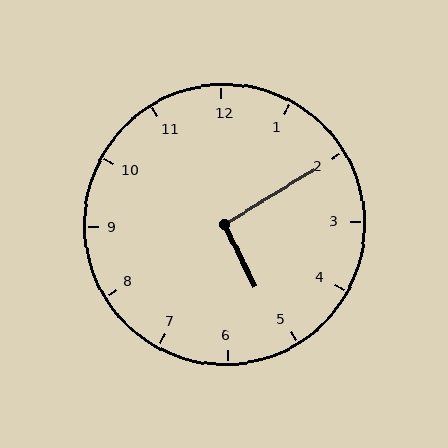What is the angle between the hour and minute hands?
Approximately 95 degrees.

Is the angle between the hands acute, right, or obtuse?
It is right.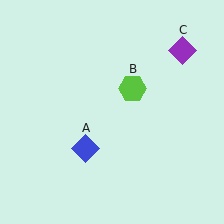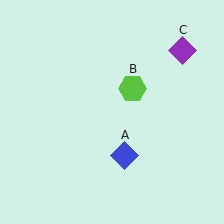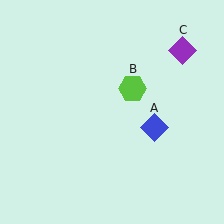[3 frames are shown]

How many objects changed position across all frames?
1 object changed position: blue diamond (object A).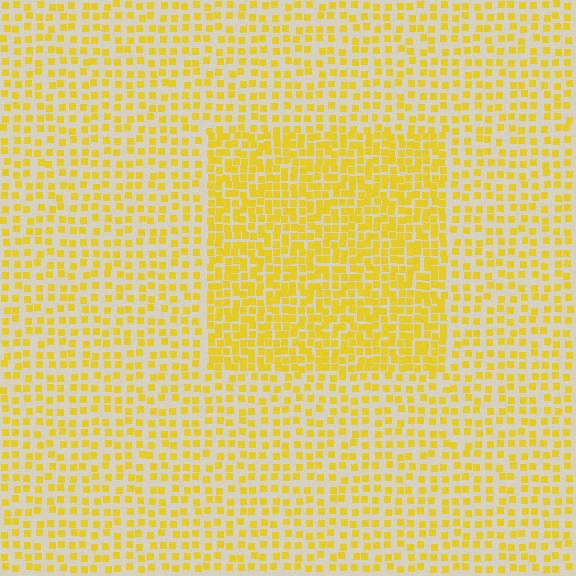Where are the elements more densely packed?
The elements are more densely packed inside the rectangle boundary.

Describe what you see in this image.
The image contains small yellow elements arranged at two different densities. A rectangle-shaped region is visible where the elements are more densely packed than the surrounding area.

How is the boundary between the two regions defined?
The boundary is defined by a change in element density (approximately 1.8x ratio). All elements are the same color, size, and shape.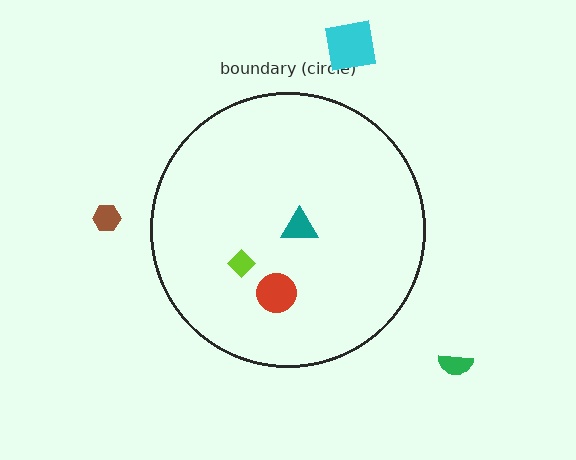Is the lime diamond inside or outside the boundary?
Inside.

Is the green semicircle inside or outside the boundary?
Outside.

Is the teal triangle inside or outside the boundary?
Inside.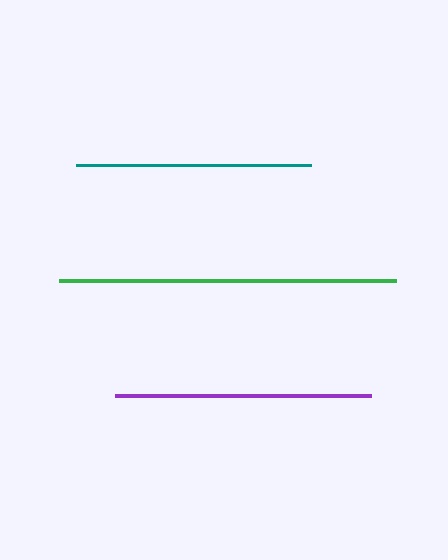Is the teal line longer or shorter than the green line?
The green line is longer than the teal line.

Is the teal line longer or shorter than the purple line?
The purple line is longer than the teal line.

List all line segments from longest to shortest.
From longest to shortest: green, purple, teal.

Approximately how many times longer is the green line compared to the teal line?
The green line is approximately 1.4 times the length of the teal line.